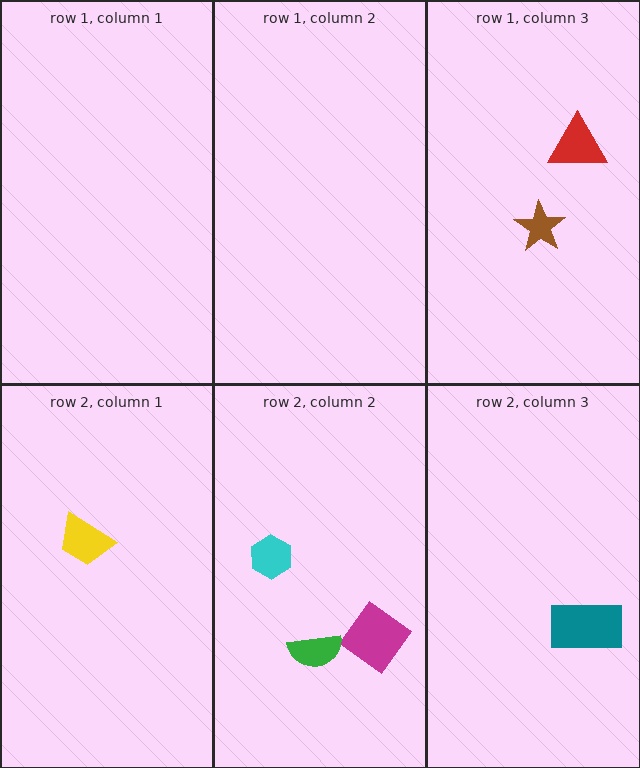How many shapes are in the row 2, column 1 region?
1.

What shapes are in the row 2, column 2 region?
The magenta diamond, the green semicircle, the cyan hexagon.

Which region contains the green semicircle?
The row 2, column 2 region.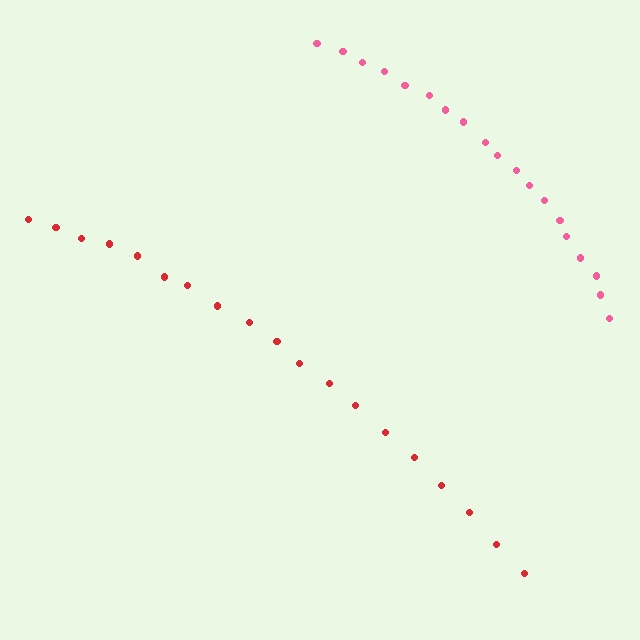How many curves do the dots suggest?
There are 2 distinct paths.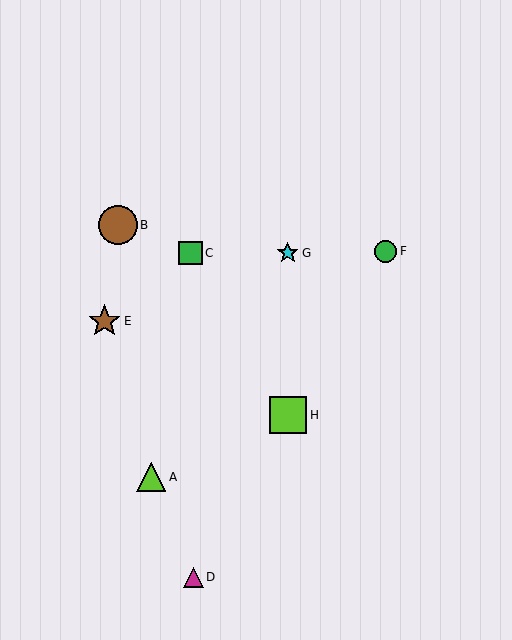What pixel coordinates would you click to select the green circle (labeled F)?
Click at (386, 251) to select the green circle F.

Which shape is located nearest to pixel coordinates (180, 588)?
The magenta triangle (labeled D) at (193, 577) is nearest to that location.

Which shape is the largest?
The brown circle (labeled B) is the largest.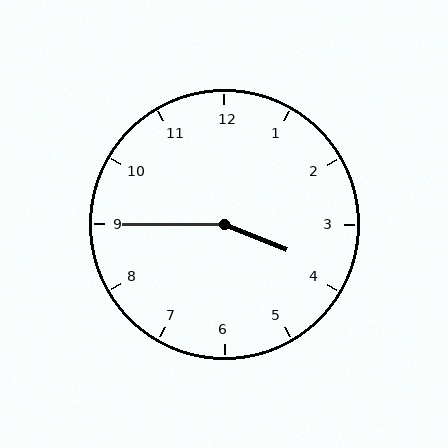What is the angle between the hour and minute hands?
Approximately 158 degrees.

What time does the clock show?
3:45.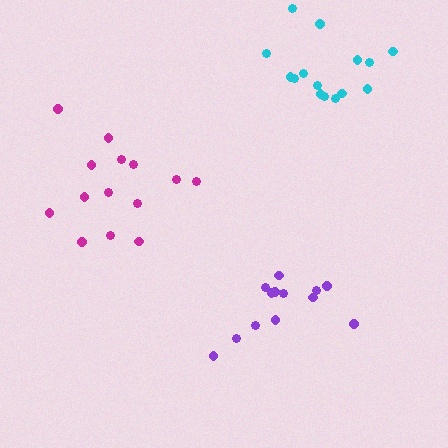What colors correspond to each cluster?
The clusters are colored: cyan, purple, magenta.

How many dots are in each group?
Group 1: 15 dots, Group 2: 13 dots, Group 3: 14 dots (42 total).